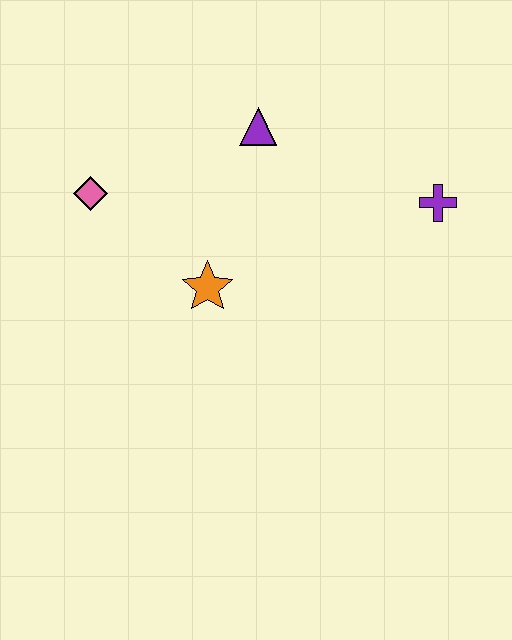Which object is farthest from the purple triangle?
The purple cross is farthest from the purple triangle.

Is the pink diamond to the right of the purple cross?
No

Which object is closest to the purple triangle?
The orange star is closest to the purple triangle.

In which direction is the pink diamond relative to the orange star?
The pink diamond is to the left of the orange star.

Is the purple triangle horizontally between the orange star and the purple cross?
Yes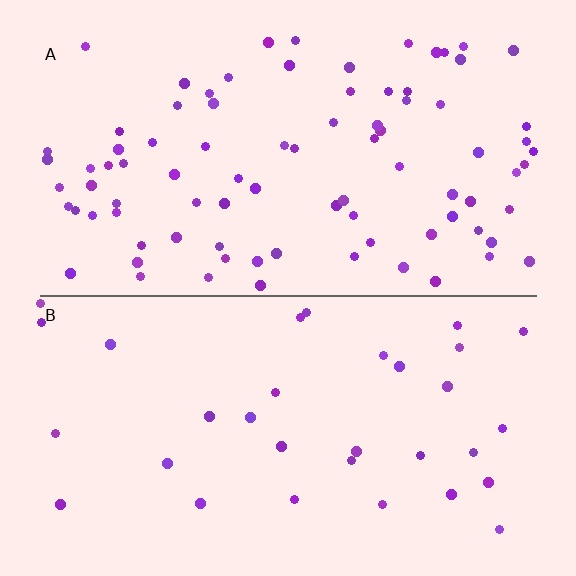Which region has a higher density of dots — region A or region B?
A (the top).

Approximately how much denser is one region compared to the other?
Approximately 2.7× — region A over region B.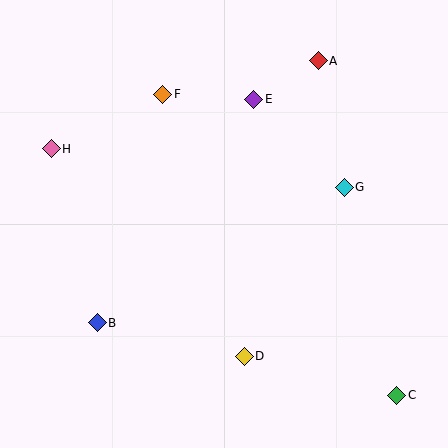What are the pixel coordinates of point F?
Point F is at (163, 94).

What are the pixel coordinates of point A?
Point A is at (318, 61).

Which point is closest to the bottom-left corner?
Point B is closest to the bottom-left corner.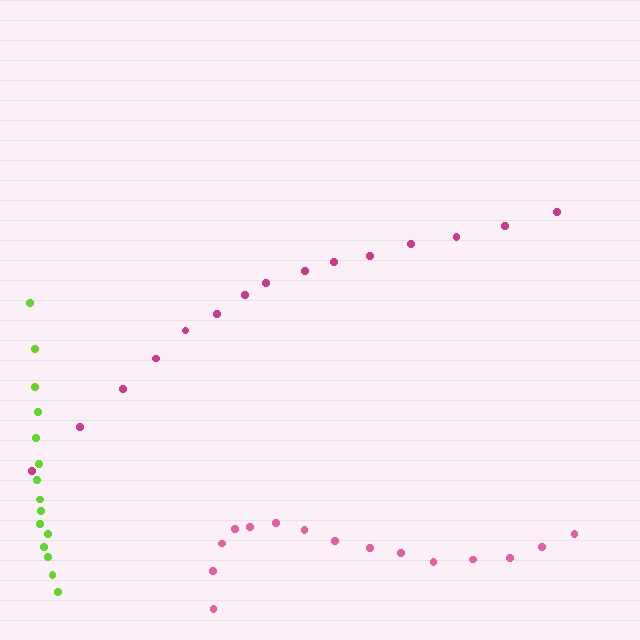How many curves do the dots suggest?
There are 3 distinct paths.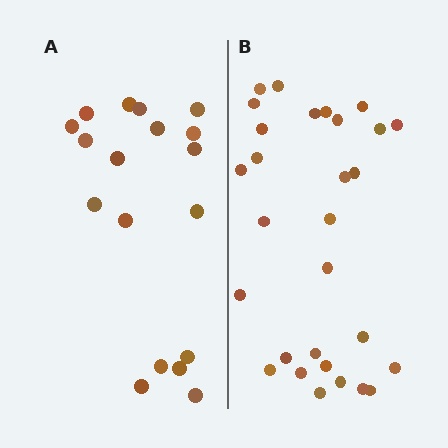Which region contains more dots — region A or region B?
Region B (the right region) has more dots.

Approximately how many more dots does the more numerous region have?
Region B has roughly 12 or so more dots than region A.